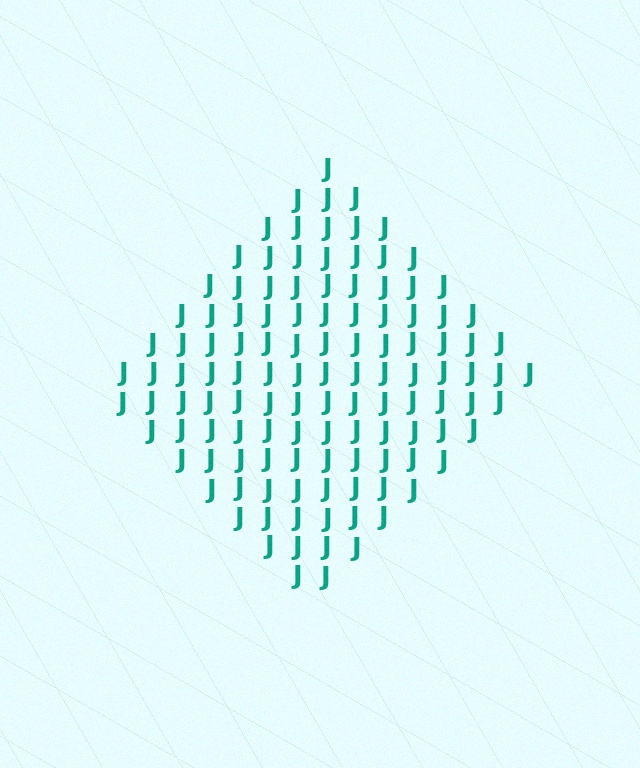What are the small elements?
The small elements are letter J's.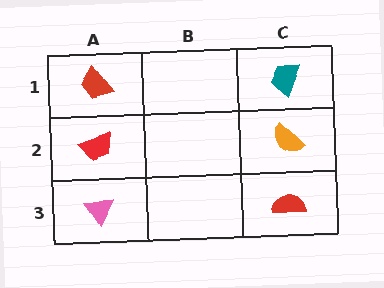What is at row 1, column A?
A red trapezoid.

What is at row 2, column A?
A red trapezoid.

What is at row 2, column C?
An orange semicircle.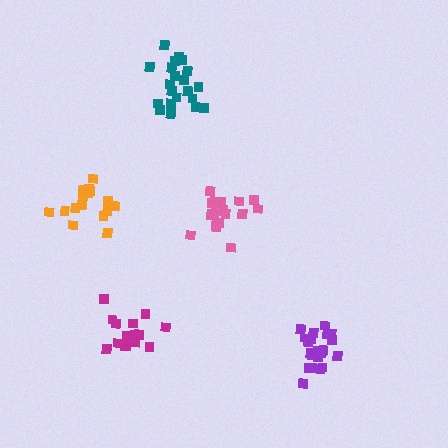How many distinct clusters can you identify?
There are 5 distinct clusters.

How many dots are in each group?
Group 1: 21 dots, Group 2: 21 dots, Group 3: 21 dots, Group 4: 17 dots, Group 5: 17 dots (97 total).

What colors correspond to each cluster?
The clusters are colored: purple, pink, teal, orange, magenta.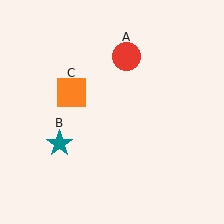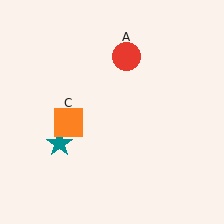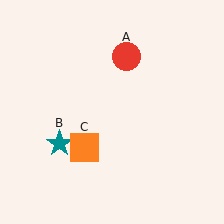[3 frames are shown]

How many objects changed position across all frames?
1 object changed position: orange square (object C).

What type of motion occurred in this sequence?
The orange square (object C) rotated counterclockwise around the center of the scene.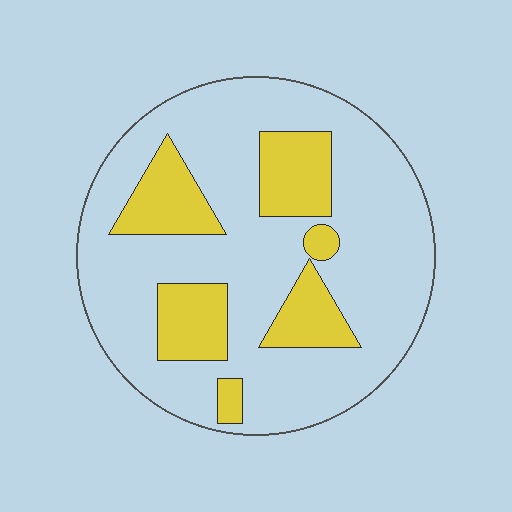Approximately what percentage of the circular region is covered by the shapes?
Approximately 25%.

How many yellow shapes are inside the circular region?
6.